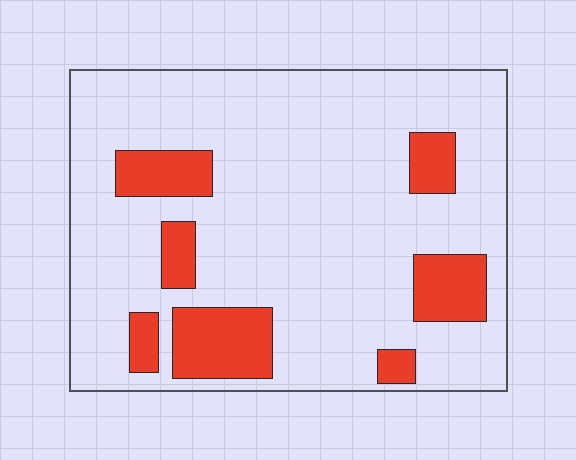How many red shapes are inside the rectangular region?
7.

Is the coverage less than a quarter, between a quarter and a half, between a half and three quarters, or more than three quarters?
Less than a quarter.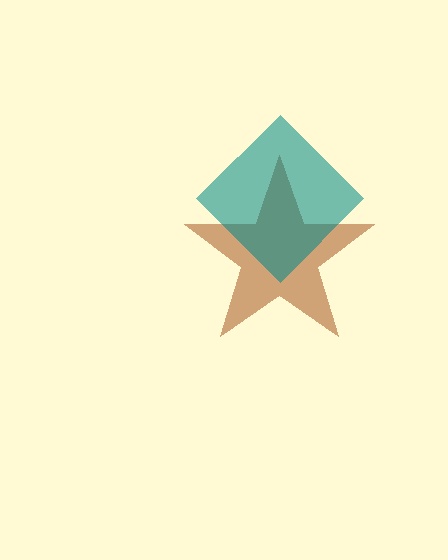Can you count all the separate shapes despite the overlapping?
Yes, there are 2 separate shapes.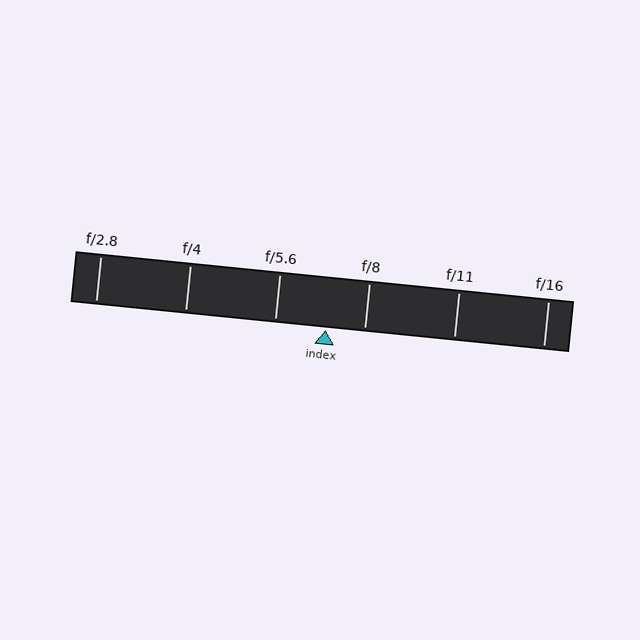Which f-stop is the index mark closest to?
The index mark is closest to f/8.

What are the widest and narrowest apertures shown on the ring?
The widest aperture shown is f/2.8 and the narrowest is f/16.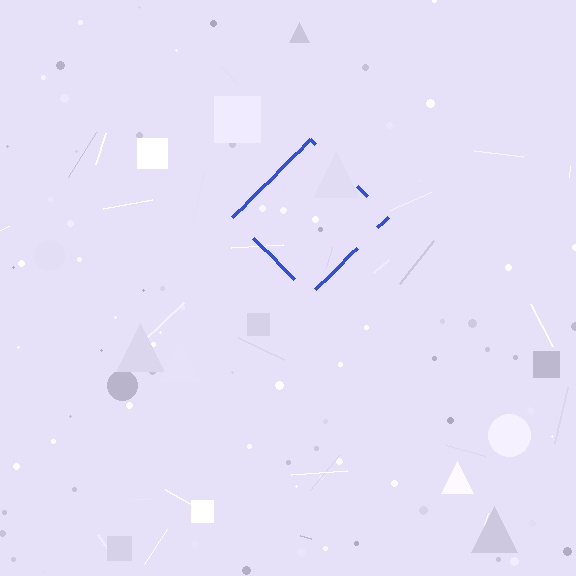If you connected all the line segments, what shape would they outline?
They would outline a diamond.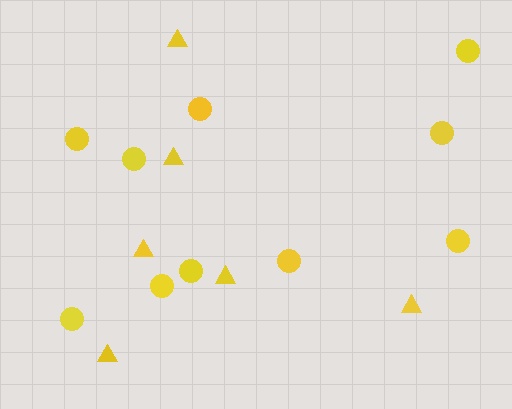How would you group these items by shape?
There are 2 groups: one group of triangles (6) and one group of circles (10).